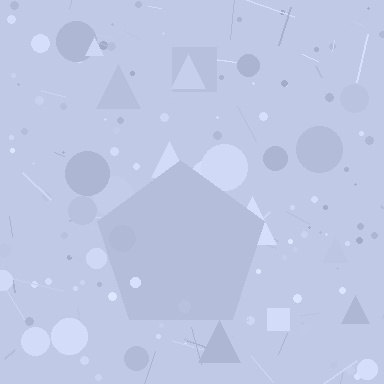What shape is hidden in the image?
A pentagon is hidden in the image.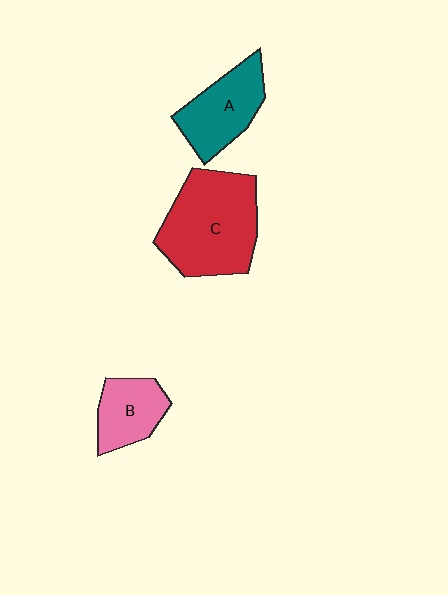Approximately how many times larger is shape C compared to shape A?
Approximately 1.7 times.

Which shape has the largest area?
Shape C (red).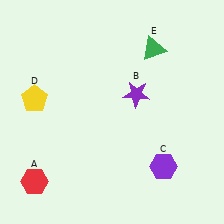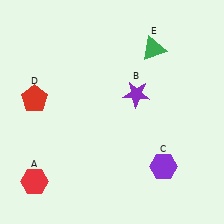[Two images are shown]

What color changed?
The pentagon (D) changed from yellow in Image 1 to red in Image 2.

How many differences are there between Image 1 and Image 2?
There is 1 difference between the two images.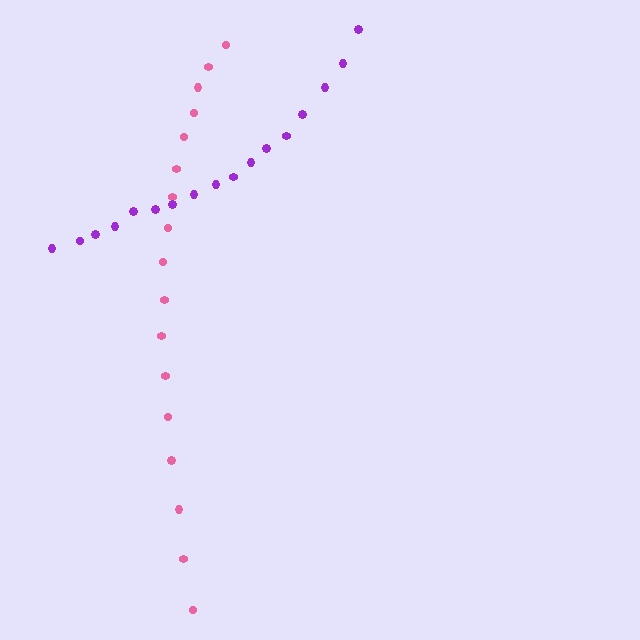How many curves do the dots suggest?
There are 2 distinct paths.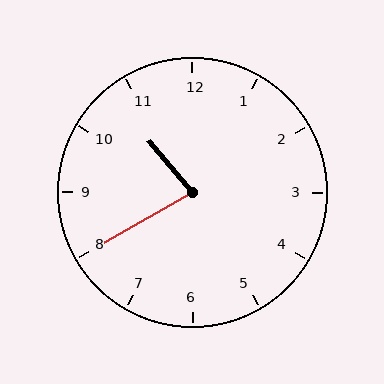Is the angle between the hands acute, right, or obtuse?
It is acute.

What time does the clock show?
10:40.